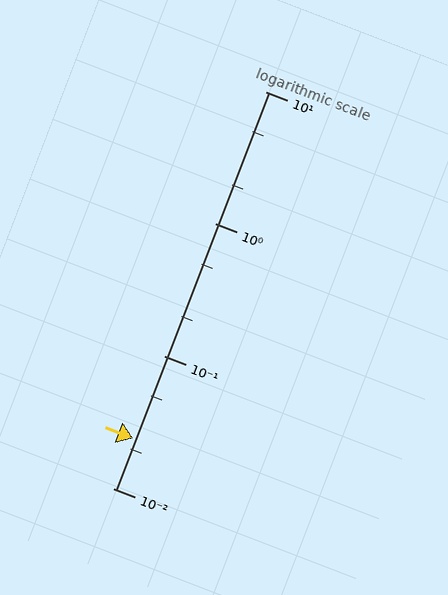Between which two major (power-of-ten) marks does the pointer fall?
The pointer is between 0.01 and 0.1.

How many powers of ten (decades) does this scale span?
The scale spans 3 decades, from 0.01 to 10.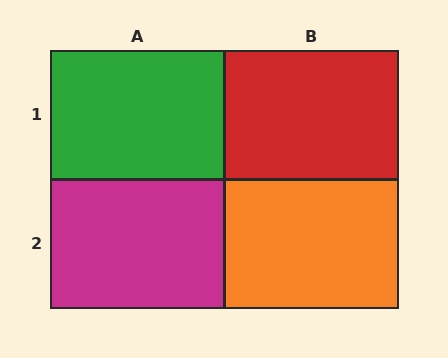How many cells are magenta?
1 cell is magenta.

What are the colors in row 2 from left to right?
Magenta, orange.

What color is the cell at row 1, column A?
Green.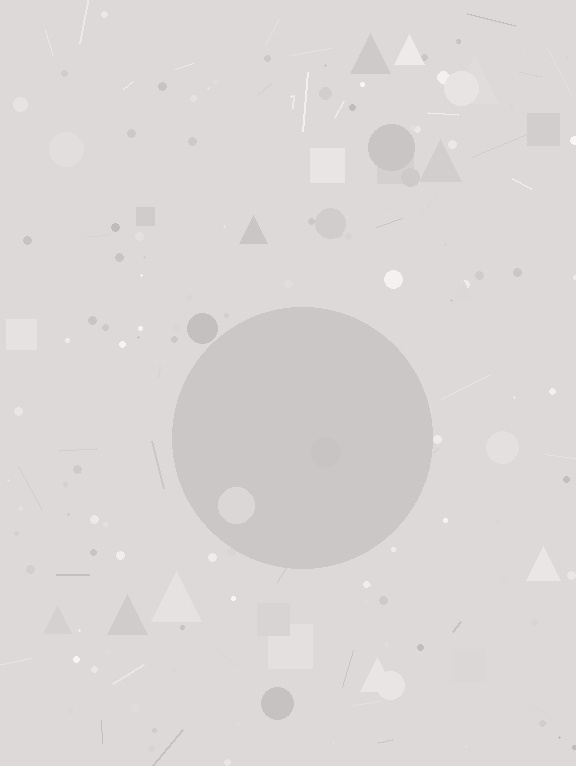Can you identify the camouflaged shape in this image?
The camouflaged shape is a circle.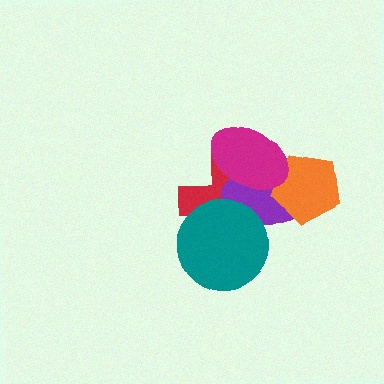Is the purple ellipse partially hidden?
Yes, it is partially covered by another shape.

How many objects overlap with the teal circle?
2 objects overlap with the teal circle.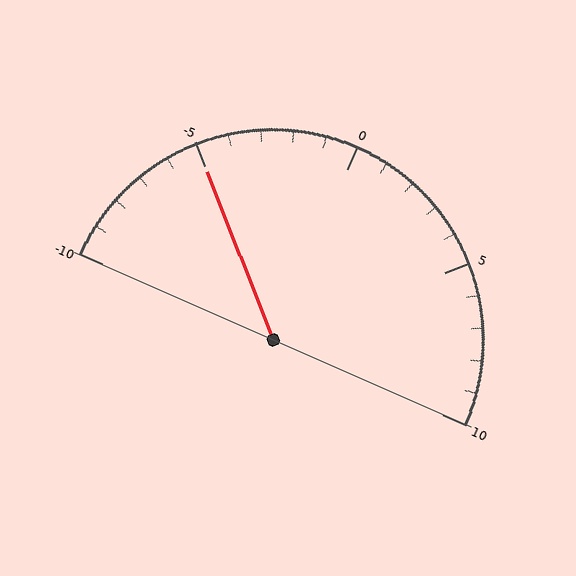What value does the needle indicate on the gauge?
The needle indicates approximately -5.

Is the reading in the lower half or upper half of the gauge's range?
The reading is in the lower half of the range (-10 to 10).